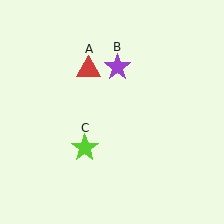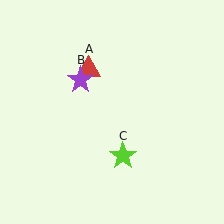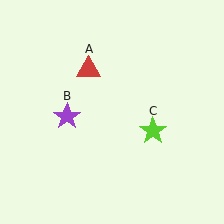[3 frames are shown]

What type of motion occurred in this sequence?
The purple star (object B), lime star (object C) rotated counterclockwise around the center of the scene.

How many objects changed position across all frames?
2 objects changed position: purple star (object B), lime star (object C).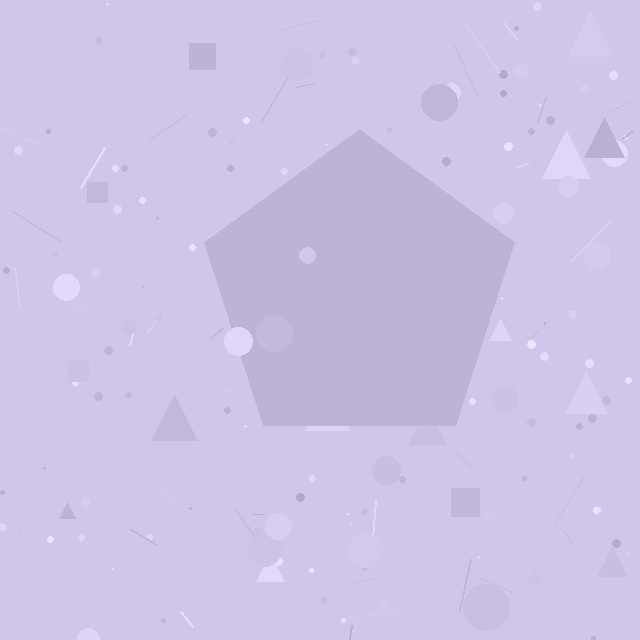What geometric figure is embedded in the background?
A pentagon is embedded in the background.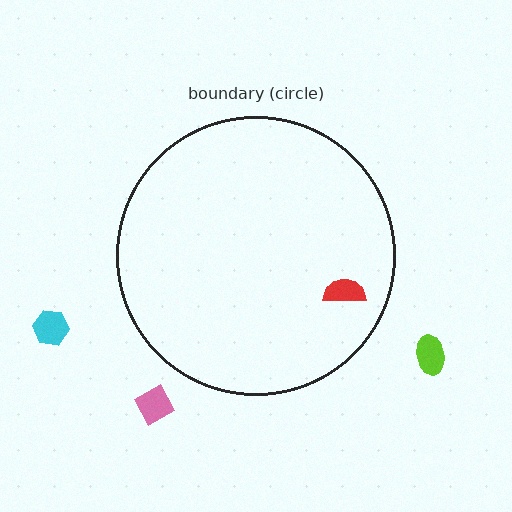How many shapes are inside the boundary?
1 inside, 3 outside.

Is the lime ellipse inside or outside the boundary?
Outside.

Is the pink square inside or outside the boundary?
Outside.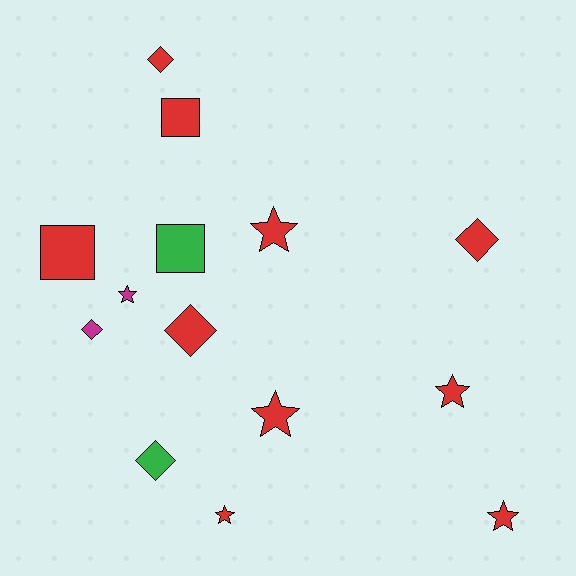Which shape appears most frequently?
Star, with 6 objects.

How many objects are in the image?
There are 14 objects.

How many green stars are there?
There are no green stars.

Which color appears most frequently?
Red, with 10 objects.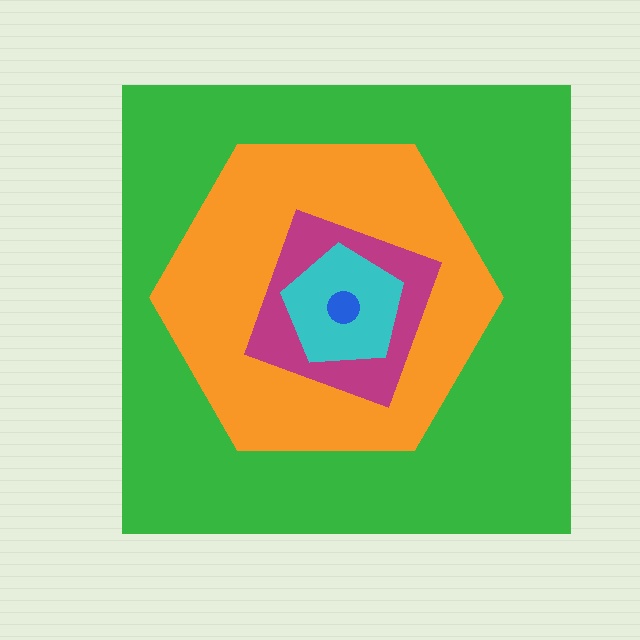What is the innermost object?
The blue circle.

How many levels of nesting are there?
5.